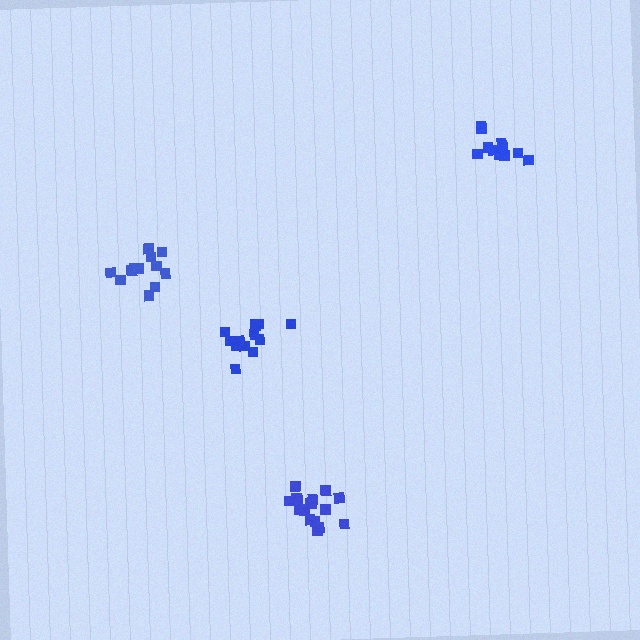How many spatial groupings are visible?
There are 4 spatial groupings.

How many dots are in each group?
Group 1: 12 dots, Group 2: 11 dots, Group 3: 13 dots, Group 4: 17 dots (53 total).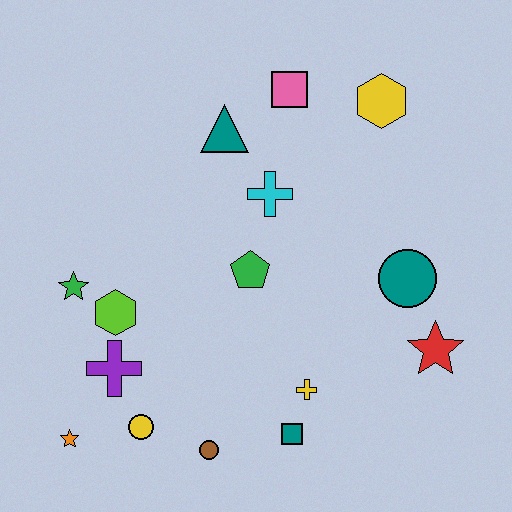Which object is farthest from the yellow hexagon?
The orange star is farthest from the yellow hexagon.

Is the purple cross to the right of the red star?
No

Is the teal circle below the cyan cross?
Yes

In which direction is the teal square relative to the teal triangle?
The teal square is below the teal triangle.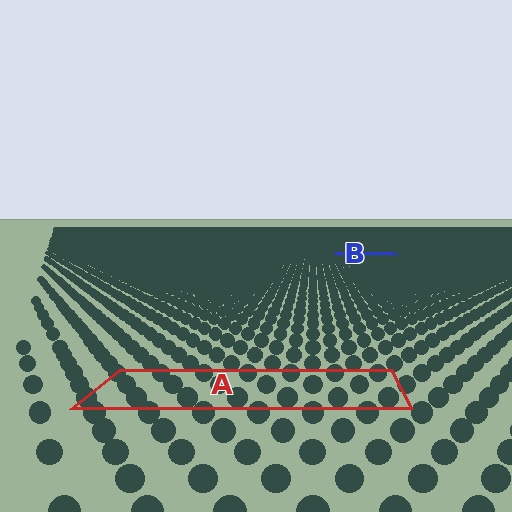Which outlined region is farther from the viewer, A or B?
Region B is farther from the viewer — the texture elements inside it appear smaller and more densely packed.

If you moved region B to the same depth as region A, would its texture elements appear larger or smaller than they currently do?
They would appear larger. At a closer depth, the same texture elements are projected at a bigger on-screen size.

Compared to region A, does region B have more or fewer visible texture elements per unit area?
Region B has more texture elements per unit area — they are packed more densely because it is farther away.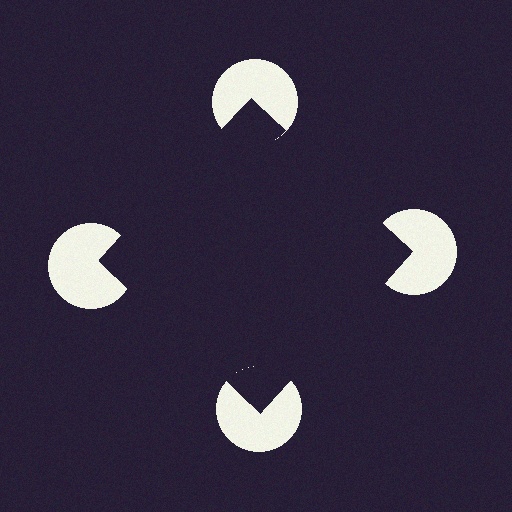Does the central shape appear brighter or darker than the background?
It typically appears slightly darker than the background, even though no actual brightness change is drawn.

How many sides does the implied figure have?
4 sides.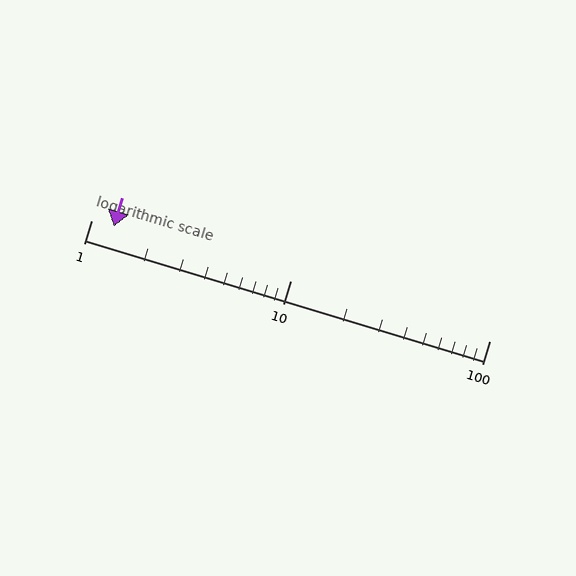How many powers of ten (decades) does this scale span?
The scale spans 2 decades, from 1 to 100.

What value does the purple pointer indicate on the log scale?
The pointer indicates approximately 1.3.